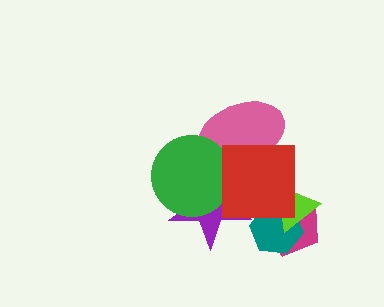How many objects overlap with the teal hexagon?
3 objects overlap with the teal hexagon.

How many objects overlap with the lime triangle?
3 objects overlap with the lime triangle.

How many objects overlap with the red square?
6 objects overlap with the red square.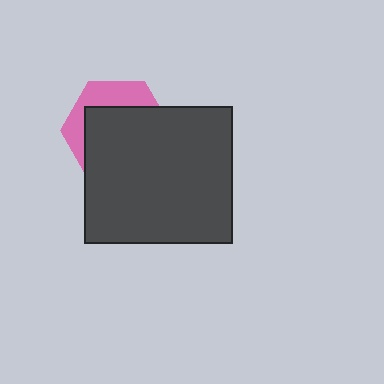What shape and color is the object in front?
The object in front is a dark gray rectangle.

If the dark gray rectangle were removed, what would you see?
You would see the complete pink hexagon.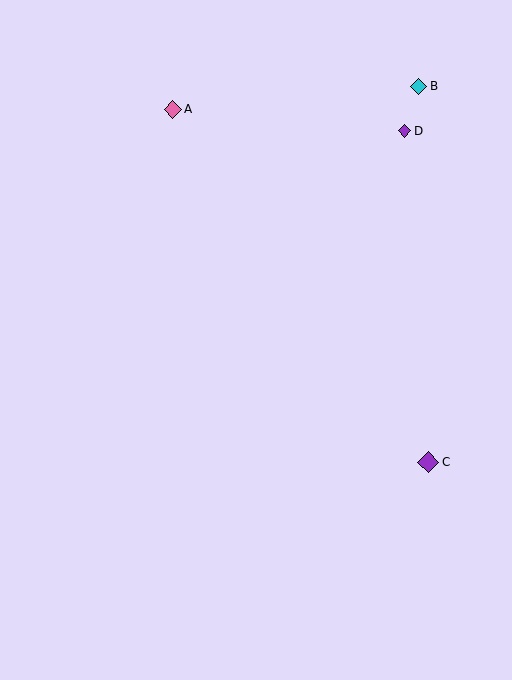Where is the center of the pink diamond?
The center of the pink diamond is at (173, 109).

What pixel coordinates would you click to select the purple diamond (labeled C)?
Click at (428, 462) to select the purple diamond C.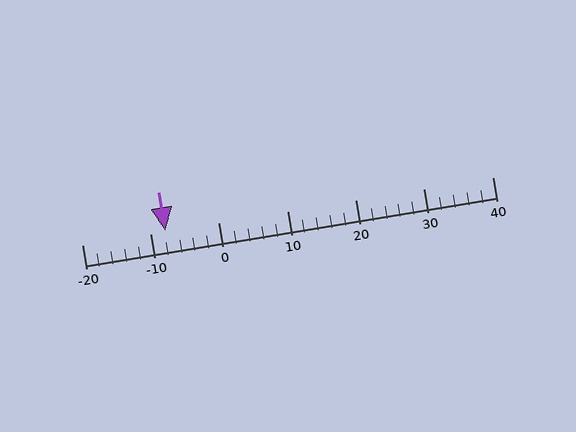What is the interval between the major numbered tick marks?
The major tick marks are spaced 10 units apart.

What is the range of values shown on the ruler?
The ruler shows values from -20 to 40.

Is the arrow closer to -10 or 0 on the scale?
The arrow is closer to -10.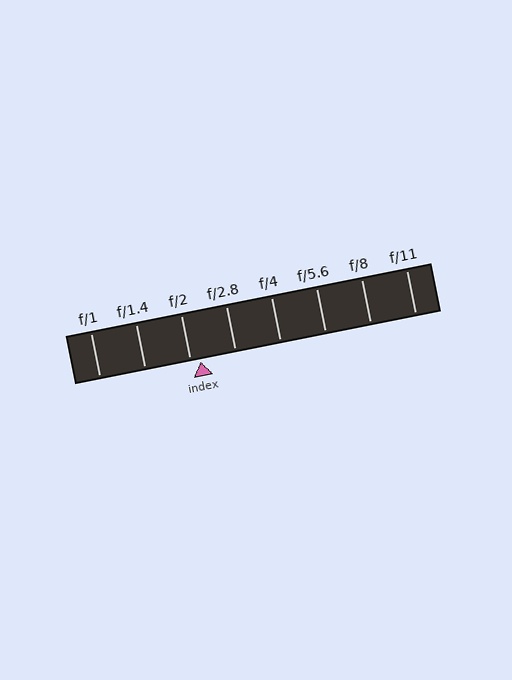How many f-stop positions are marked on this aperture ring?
There are 8 f-stop positions marked.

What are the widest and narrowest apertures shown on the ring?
The widest aperture shown is f/1 and the narrowest is f/11.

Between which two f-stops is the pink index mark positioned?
The index mark is between f/2 and f/2.8.